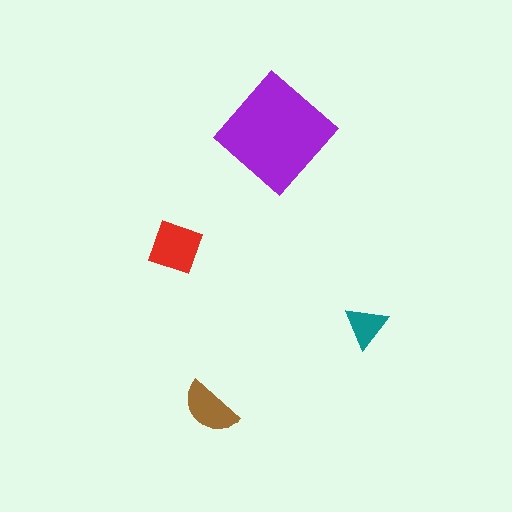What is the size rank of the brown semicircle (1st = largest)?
3rd.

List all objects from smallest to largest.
The teal triangle, the brown semicircle, the red diamond, the purple diamond.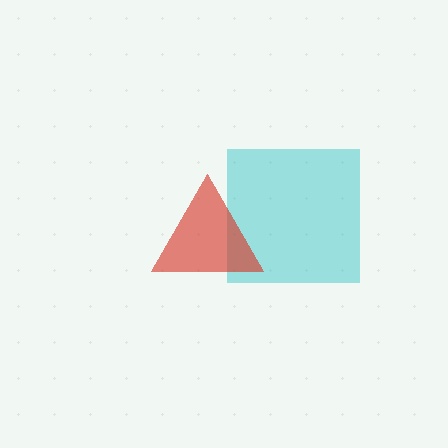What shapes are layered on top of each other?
The layered shapes are: a cyan square, a red triangle.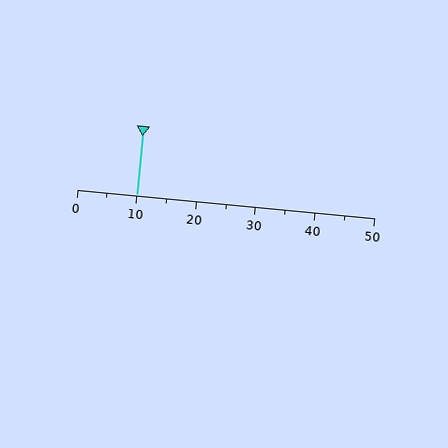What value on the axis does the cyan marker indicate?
The marker indicates approximately 10.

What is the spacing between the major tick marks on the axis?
The major ticks are spaced 10 apart.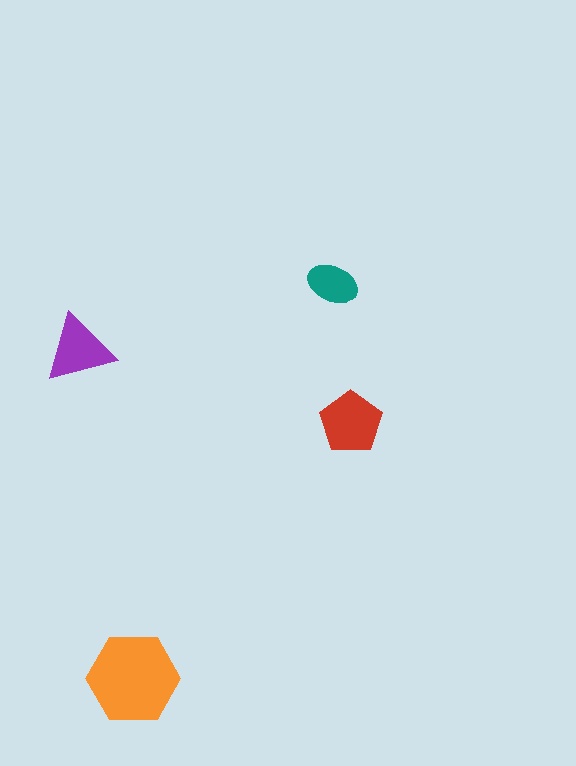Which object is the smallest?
The teal ellipse.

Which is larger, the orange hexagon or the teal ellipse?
The orange hexagon.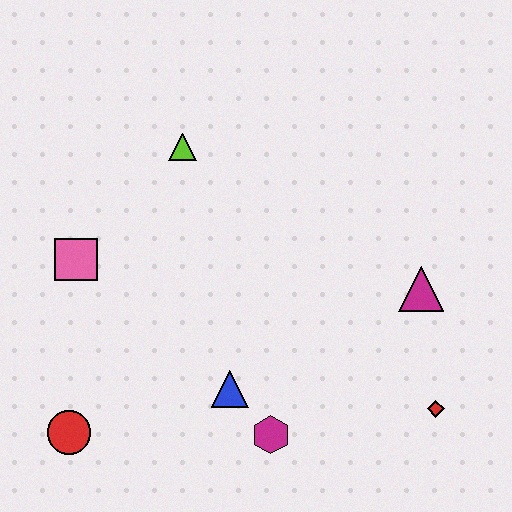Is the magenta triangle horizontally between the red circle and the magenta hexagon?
No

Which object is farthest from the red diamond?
The pink square is farthest from the red diamond.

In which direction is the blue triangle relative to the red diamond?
The blue triangle is to the left of the red diamond.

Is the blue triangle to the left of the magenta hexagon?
Yes